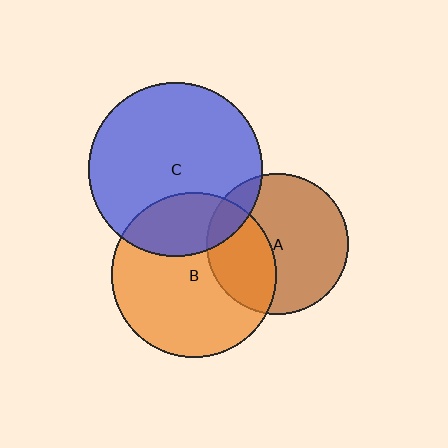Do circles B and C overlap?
Yes.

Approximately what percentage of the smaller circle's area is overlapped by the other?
Approximately 25%.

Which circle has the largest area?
Circle C (blue).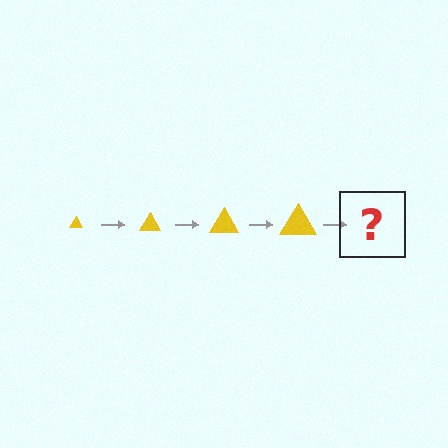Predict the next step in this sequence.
The next step is a yellow triangle, larger than the previous one.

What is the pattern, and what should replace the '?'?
The pattern is that the triangle gets progressively larger each step. The '?' should be a yellow triangle, larger than the previous one.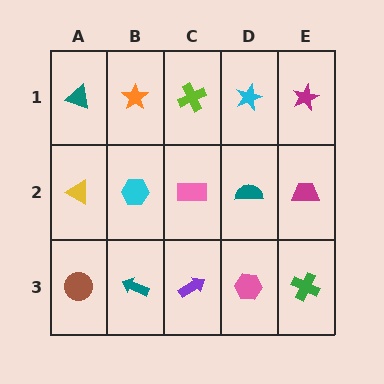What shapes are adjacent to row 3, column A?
A yellow triangle (row 2, column A), a teal arrow (row 3, column B).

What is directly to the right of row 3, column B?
A purple arrow.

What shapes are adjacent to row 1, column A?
A yellow triangle (row 2, column A), an orange star (row 1, column B).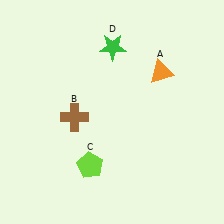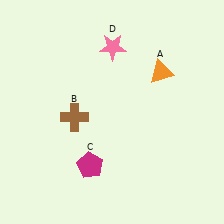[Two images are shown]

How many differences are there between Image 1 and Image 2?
There are 2 differences between the two images.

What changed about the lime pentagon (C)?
In Image 1, C is lime. In Image 2, it changed to magenta.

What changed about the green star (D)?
In Image 1, D is green. In Image 2, it changed to pink.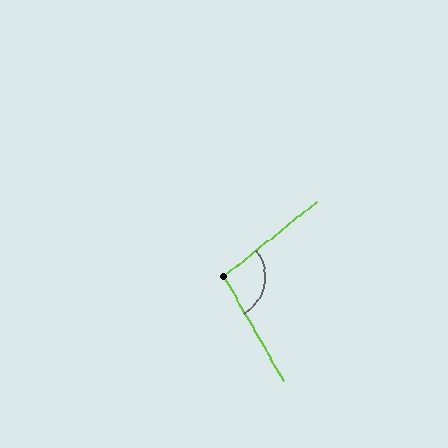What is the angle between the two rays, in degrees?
Approximately 99 degrees.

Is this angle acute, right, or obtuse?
It is obtuse.